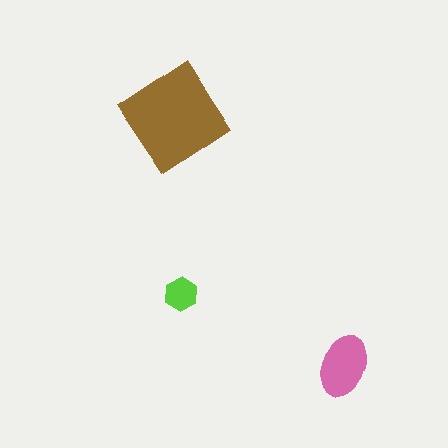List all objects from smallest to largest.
The lime hexagon, the pink ellipse, the brown diamond.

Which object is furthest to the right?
The pink ellipse is rightmost.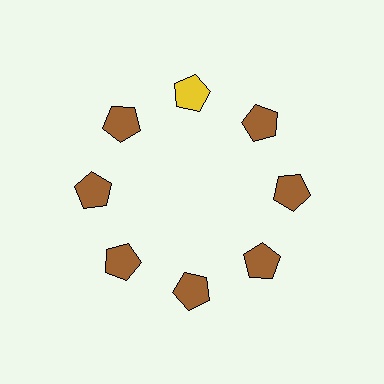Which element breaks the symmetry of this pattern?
The yellow pentagon at roughly the 12 o'clock position breaks the symmetry. All other shapes are brown pentagons.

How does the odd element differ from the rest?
It has a different color: yellow instead of brown.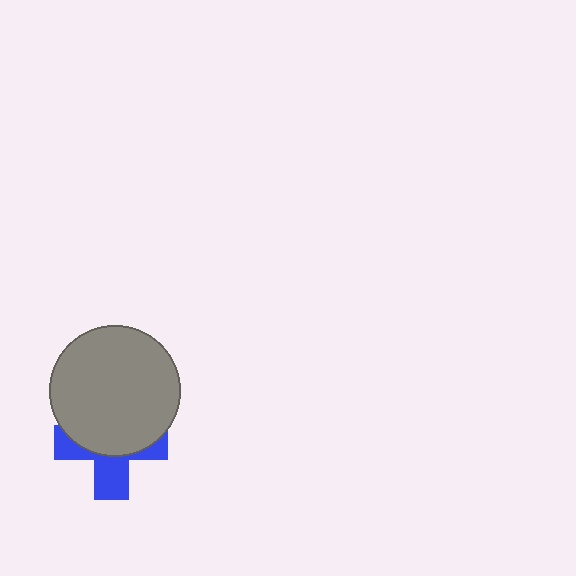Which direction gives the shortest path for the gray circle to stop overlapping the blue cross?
Moving up gives the shortest separation.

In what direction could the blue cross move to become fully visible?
The blue cross could move down. That would shift it out from behind the gray circle entirely.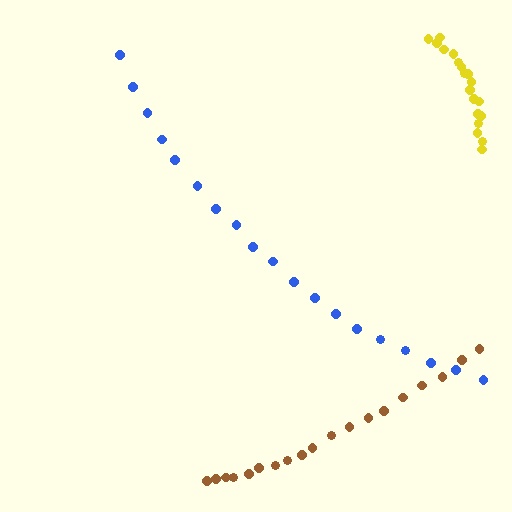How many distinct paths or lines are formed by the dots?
There are 3 distinct paths.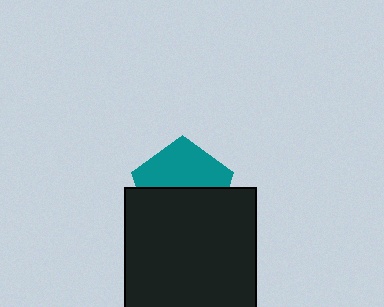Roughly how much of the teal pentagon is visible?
About half of it is visible (roughly 48%).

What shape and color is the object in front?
The object in front is a black square.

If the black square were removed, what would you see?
You would see the complete teal pentagon.